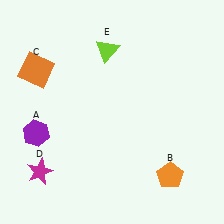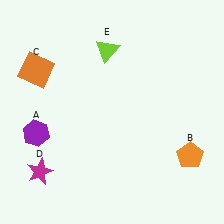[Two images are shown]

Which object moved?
The orange pentagon (B) moved up.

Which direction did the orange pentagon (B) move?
The orange pentagon (B) moved up.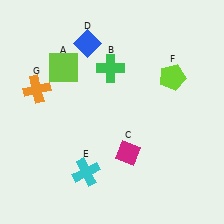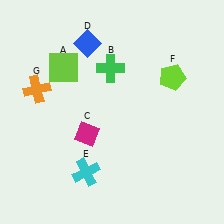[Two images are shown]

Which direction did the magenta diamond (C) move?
The magenta diamond (C) moved left.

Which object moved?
The magenta diamond (C) moved left.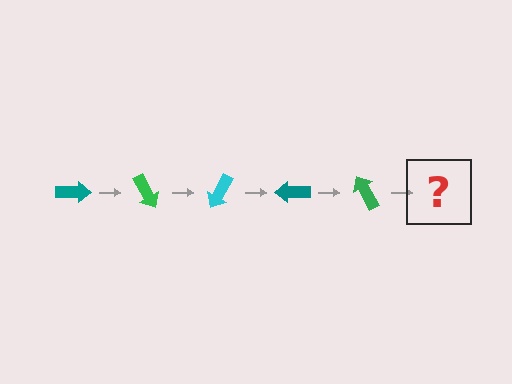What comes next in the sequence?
The next element should be a cyan arrow, rotated 300 degrees from the start.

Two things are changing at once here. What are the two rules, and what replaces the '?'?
The two rules are that it rotates 60 degrees each step and the color cycles through teal, green, and cyan. The '?' should be a cyan arrow, rotated 300 degrees from the start.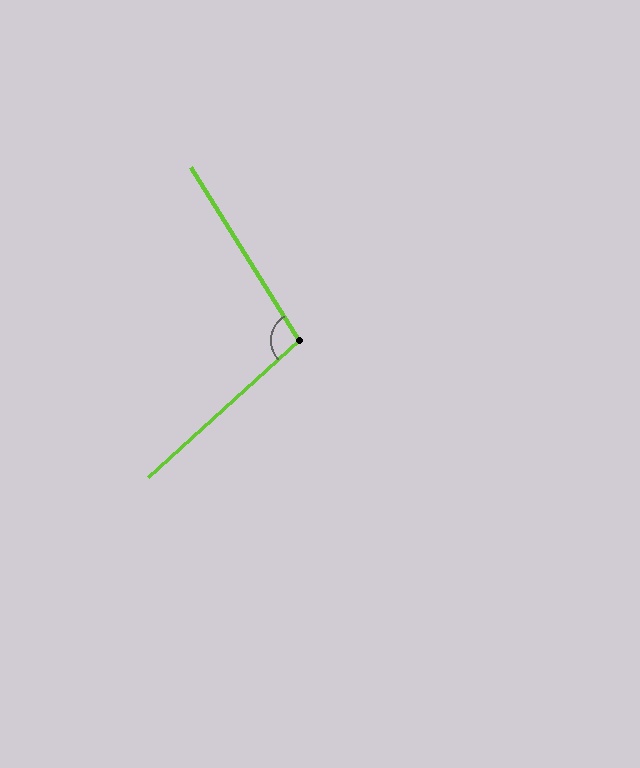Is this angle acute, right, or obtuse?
It is obtuse.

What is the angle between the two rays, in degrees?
Approximately 100 degrees.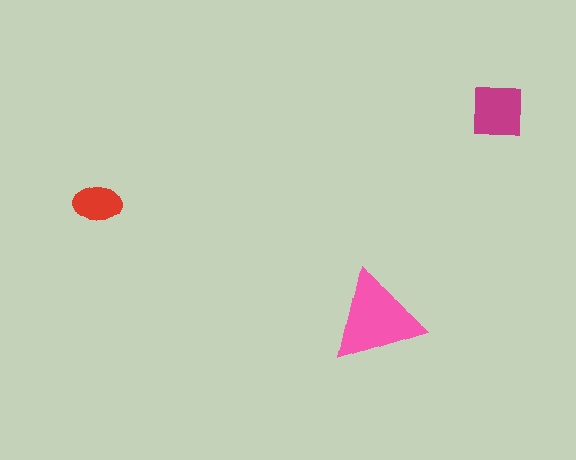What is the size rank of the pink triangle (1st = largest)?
1st.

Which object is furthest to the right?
The magenta square is rightmost.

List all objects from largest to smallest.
The pink triangle, the magenta square, the red ellipse.